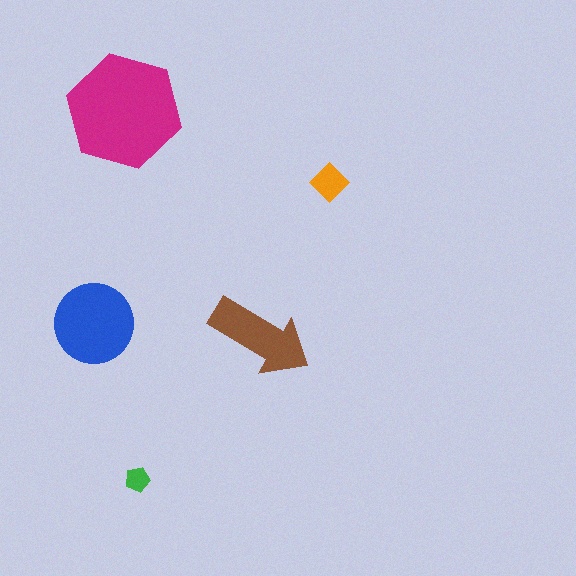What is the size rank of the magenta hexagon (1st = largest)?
1st.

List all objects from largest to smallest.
The magenta hexagon, the blue circle, the brown arrow, the orange diamond, the green pentagon.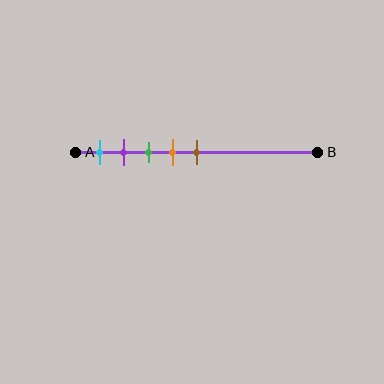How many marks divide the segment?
There are 5 marks dividing the segment.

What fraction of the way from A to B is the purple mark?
The purple mark is approximately 20% (0.2) of the way from A to B.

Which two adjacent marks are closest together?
The purple and green marks are the closest adjacent pair.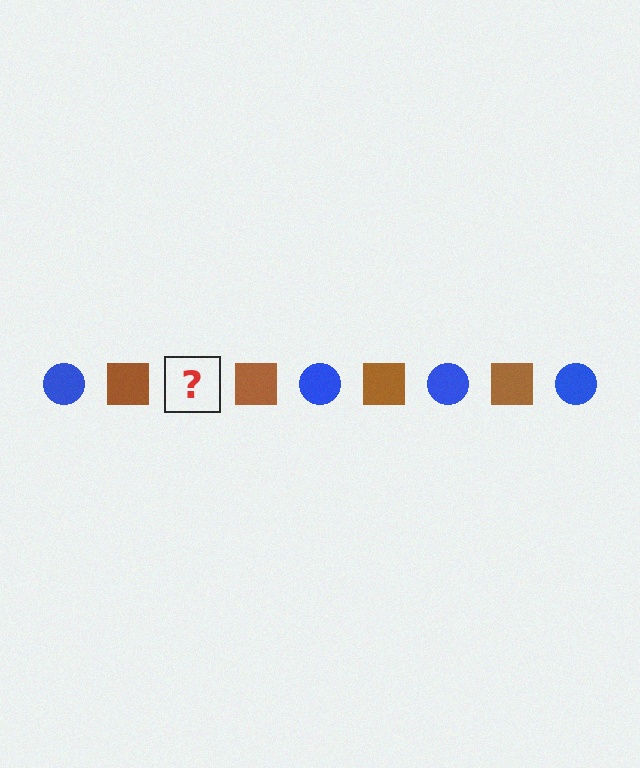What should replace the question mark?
The question mark should be replaced with a blue circle.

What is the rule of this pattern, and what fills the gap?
The rule is that the pattern alternates between blue circle and brown square. The gap should be filled with a blue circle.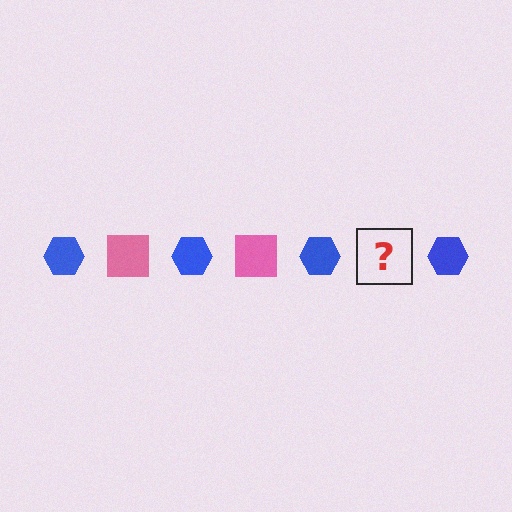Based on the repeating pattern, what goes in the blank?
The blank should be a pink square.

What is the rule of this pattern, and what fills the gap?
The rule is that the pattern alternates between blue hexagon and pink square. The gap should be filled with a pink square.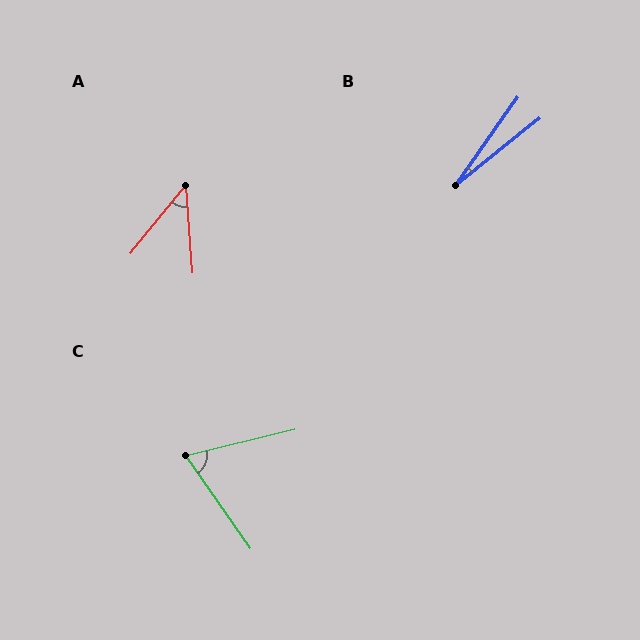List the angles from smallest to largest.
B (16°), A (43°), C (68°).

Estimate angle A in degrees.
Approximately 43 degrees.